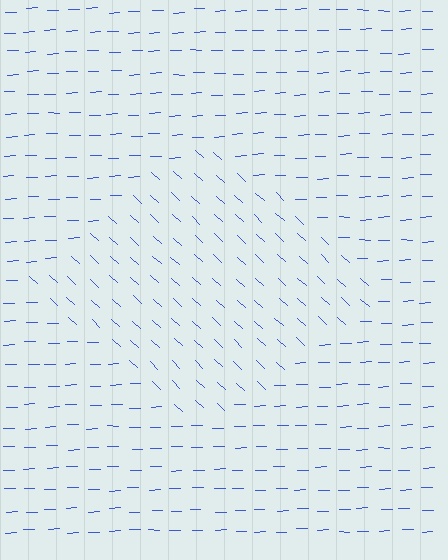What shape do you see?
I see a diamond.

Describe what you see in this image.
The image is filled with small blue line segments. A diamond region in the image has lines oriented differently from the surrounding lines, creating a visible texture boundary.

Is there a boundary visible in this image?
Yes, there is a texture boundary formed by a change in line orientation.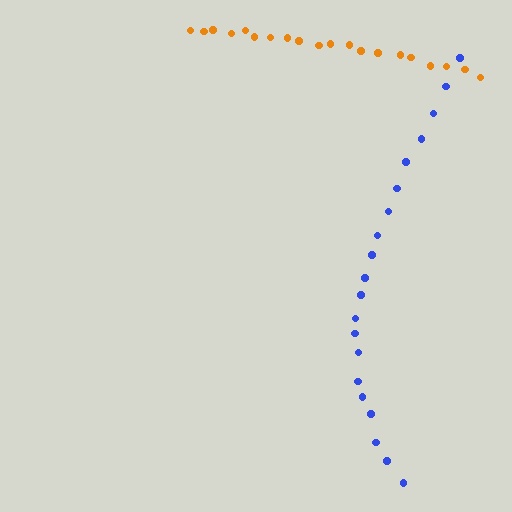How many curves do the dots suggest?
There are 2 distinct paths.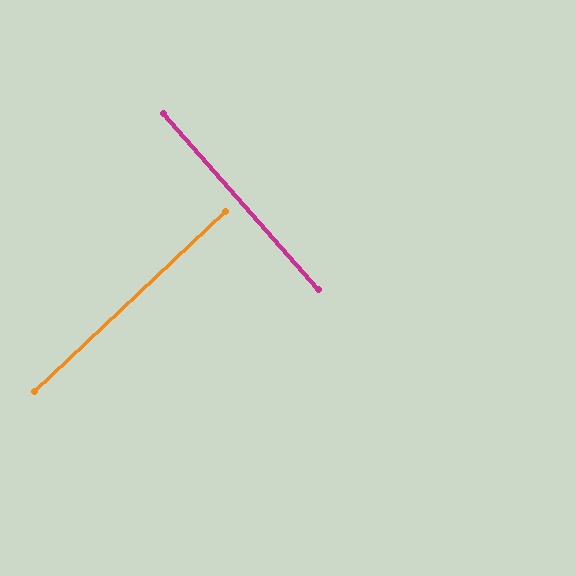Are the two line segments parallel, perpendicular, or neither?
Perpendicular — they meet at approximately 88°.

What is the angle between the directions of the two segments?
Approximately 88 degrees.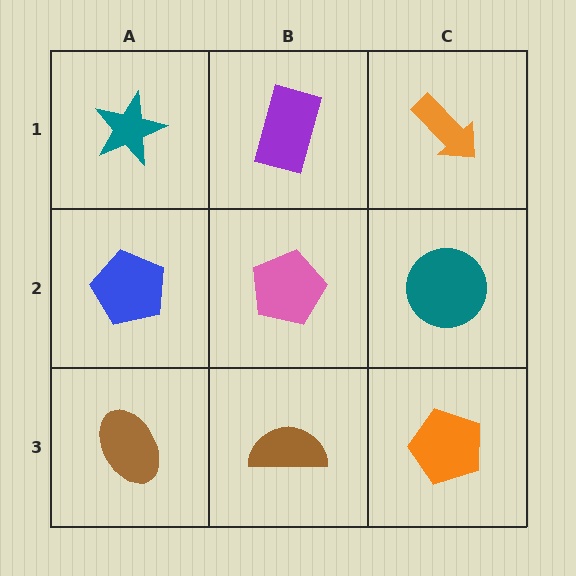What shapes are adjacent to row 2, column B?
A purple rectangle (row 1, column B), a brown semicircle (row 3, column B), a blue pentagon (row 2, column A), a teal circle (row 2, column C).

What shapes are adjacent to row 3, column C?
A teal circle (row 2, column C), a brown semicircle (row 3, column B).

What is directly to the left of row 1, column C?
A purple rectangle.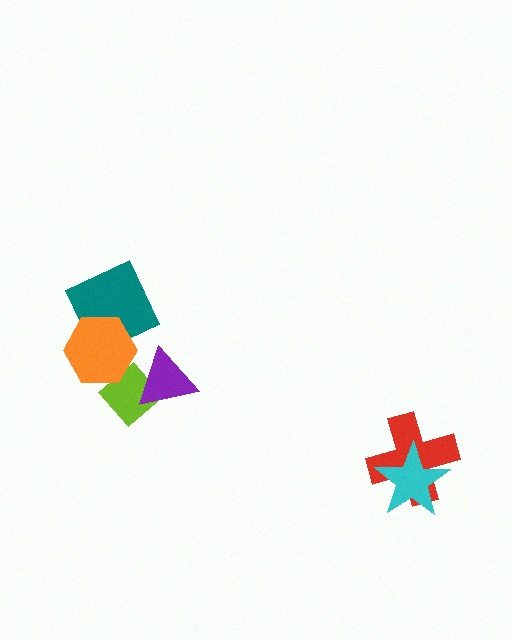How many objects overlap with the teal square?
1 object overlaps with the teal square.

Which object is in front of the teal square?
The orange hexagon is in front of the teal square.